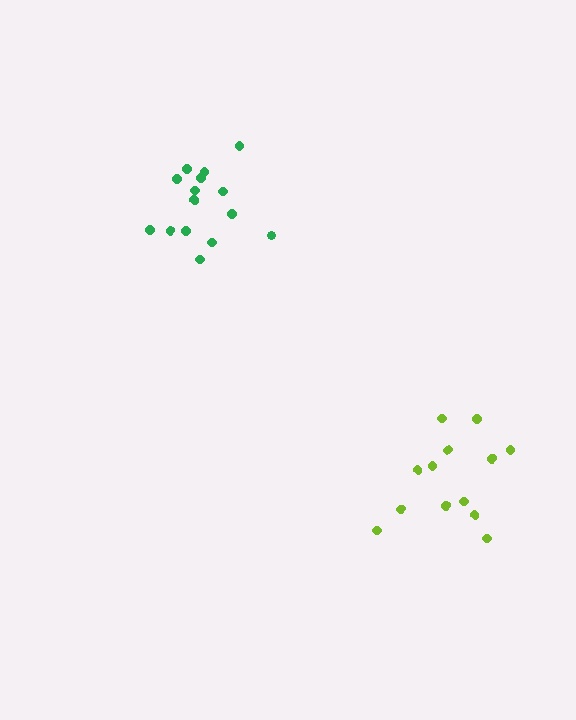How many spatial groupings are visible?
There are 2 spatial groupings.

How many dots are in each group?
Group 1: 13 dots, Group 2: 15 dots (28 total).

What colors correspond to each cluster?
The clusters are colored: lime, green.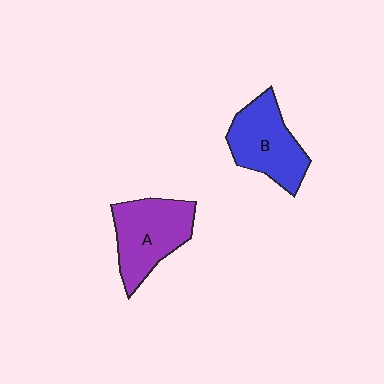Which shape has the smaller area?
Shape B (blue).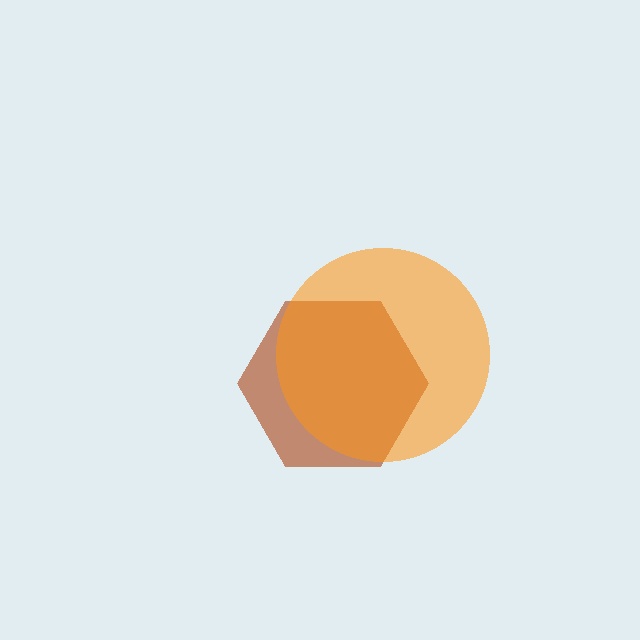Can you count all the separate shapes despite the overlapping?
Yes, there are 2 separate shapes.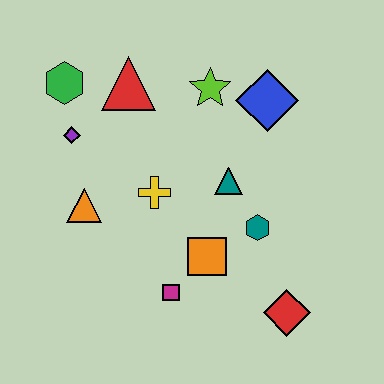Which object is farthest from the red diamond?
The green hexagon is farthest from the red diamond.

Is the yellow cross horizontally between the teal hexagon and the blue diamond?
No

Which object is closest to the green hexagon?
The purple diamond is closest to the green hexagon.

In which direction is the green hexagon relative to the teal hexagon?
The green hexagon is to the left of the teal hexagon.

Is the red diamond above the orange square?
No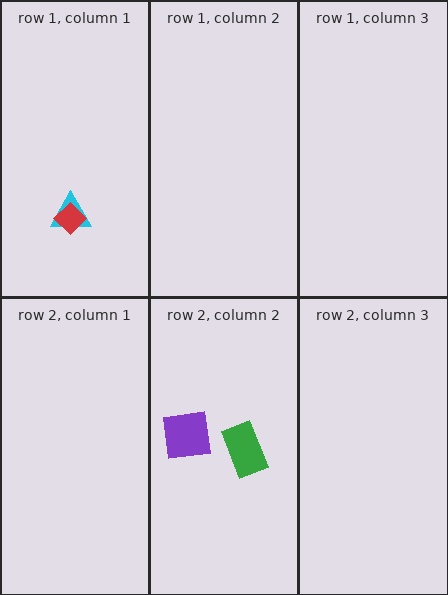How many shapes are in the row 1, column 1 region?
2.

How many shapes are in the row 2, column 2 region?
2.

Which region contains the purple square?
The row 2, column 2 region.